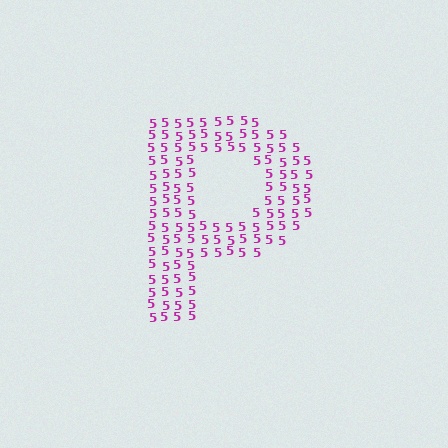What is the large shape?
The large shape is the letter P.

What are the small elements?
The small elements are digit 5's.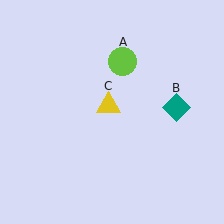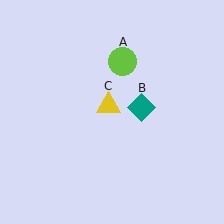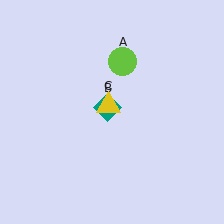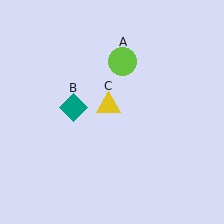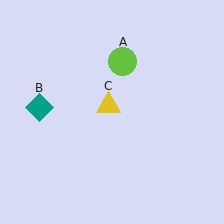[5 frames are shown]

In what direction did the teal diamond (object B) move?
The teal diamond (object B) moved left.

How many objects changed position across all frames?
1 object changed position: teal diamond (object B).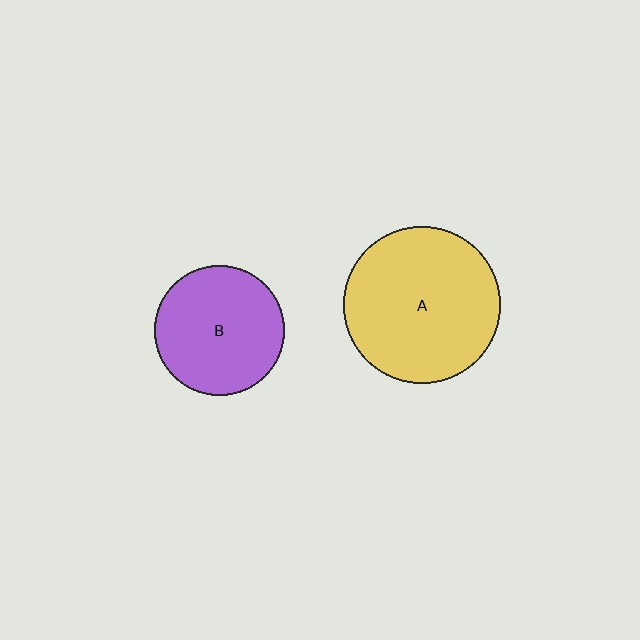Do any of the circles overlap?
No, none of the circles overlap.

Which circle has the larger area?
Circle A (yellow).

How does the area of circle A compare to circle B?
Approximately 1.4 times.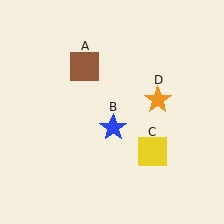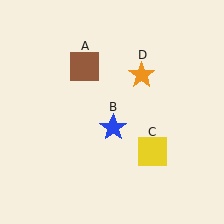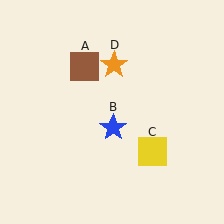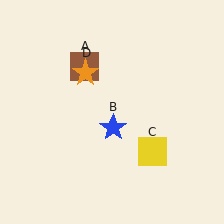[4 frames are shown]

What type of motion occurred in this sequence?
The orange star (object D) rotated counterclockwise around the center of the scene.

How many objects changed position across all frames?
1 object changed position: orange star (object D).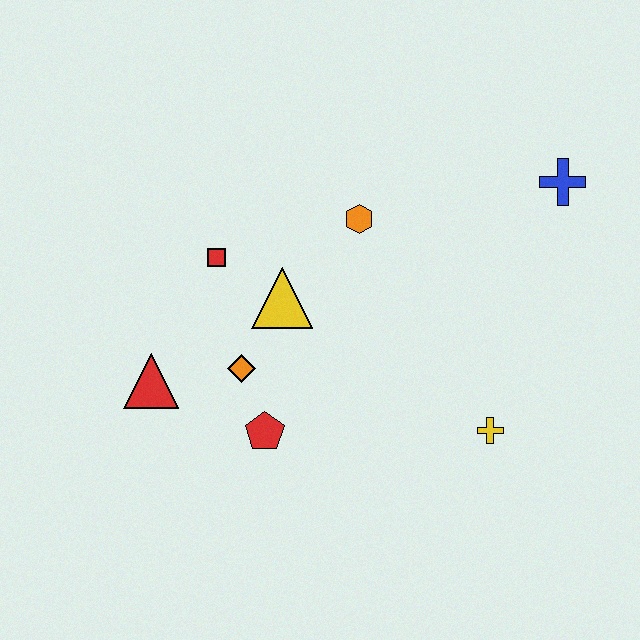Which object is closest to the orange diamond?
The red pentagon is closest to the orange diamond.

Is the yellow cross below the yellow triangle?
Yes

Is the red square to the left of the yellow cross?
Yes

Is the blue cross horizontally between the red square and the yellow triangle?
No